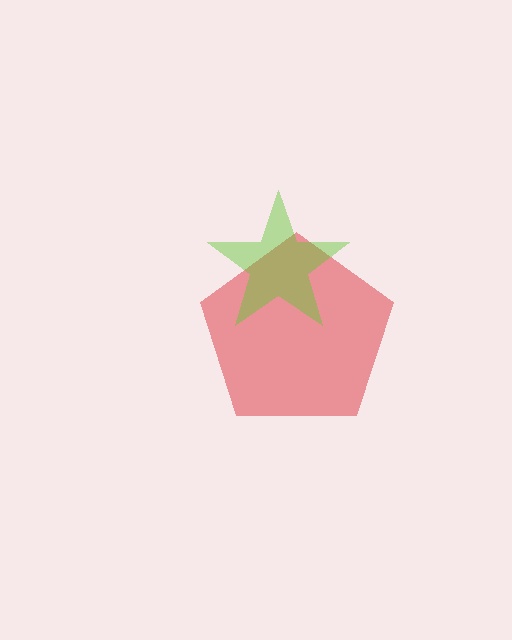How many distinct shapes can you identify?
There are 2 distinct shapes: a red pentagon, a lime star.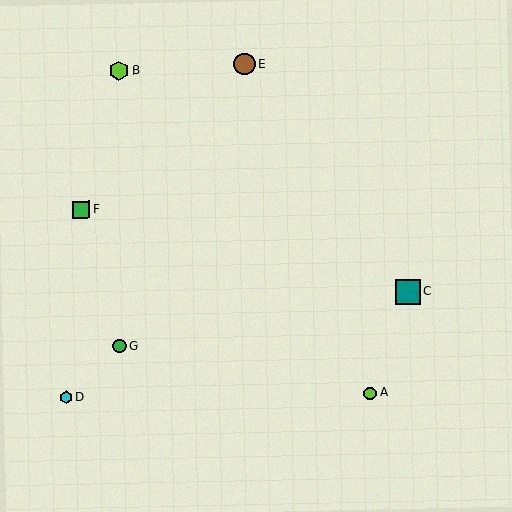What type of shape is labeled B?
Shape B is a lime hexagon.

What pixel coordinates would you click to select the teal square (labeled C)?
Click at (408, 292) to select the teal square C.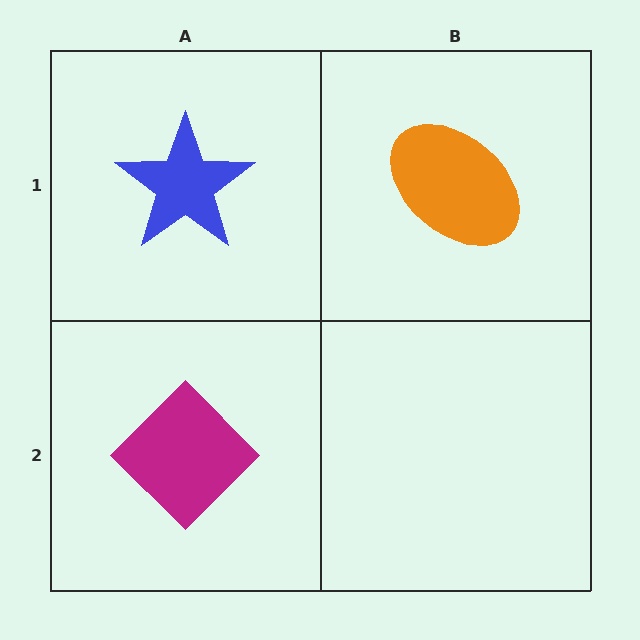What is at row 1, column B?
An orange ellipse.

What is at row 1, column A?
A blue star.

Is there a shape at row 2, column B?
No, that cell is empty.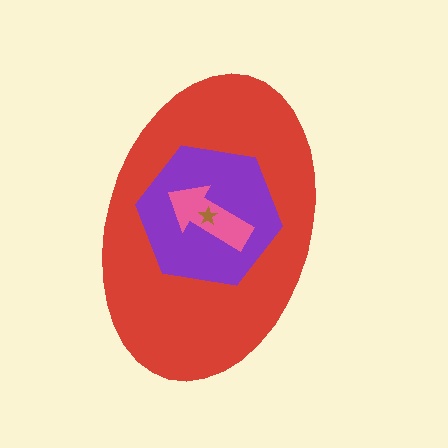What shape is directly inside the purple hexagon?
The pink arrow.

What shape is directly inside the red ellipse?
The purple hexagon.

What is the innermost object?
The brown star.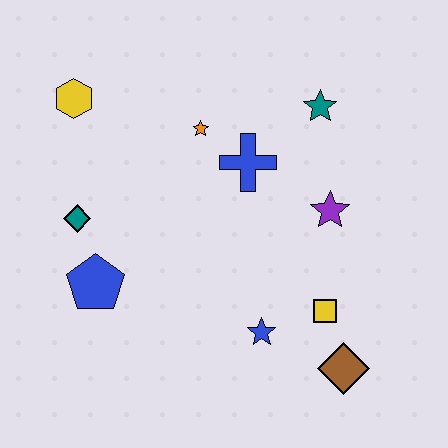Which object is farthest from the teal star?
The blue pentagon is farthest from the teal star.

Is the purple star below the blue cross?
Yes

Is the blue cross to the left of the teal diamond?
No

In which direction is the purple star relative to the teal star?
The purple star is below the teal star.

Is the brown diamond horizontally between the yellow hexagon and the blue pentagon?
No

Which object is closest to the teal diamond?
The blue pentagon is closest to the teal diamond.